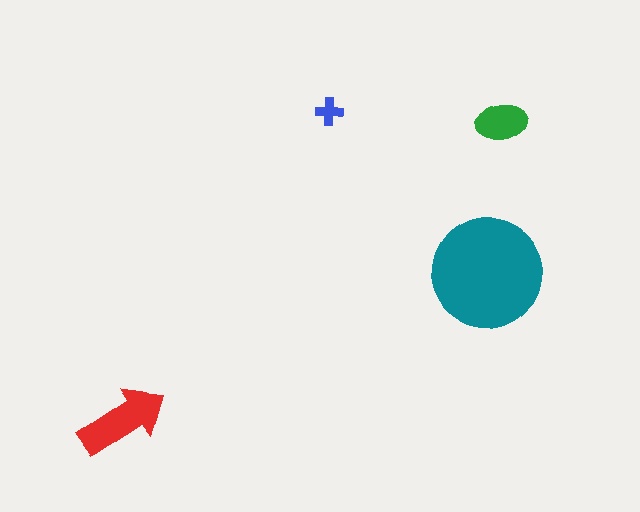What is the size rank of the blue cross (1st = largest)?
4th.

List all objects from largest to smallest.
The teal circle, the red arrow, the green ellipse, the blue cross.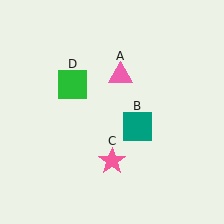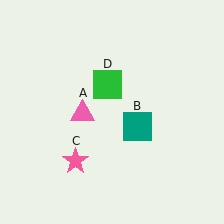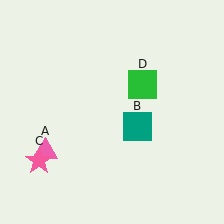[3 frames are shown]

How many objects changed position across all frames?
3 objects changed position: pink triangle (object A), pink star (object C), green square (object D).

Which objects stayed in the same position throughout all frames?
Teal square (object B) remained stationary.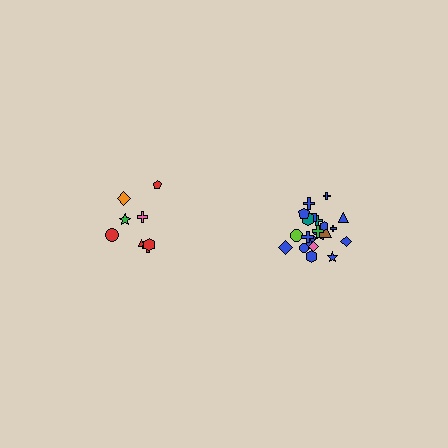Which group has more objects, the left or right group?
The right group.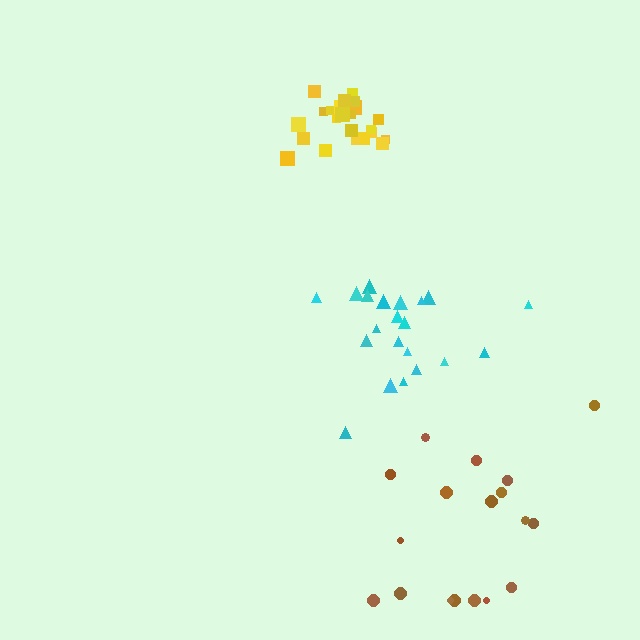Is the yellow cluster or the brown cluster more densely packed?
Yellow.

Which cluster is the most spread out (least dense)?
Brown.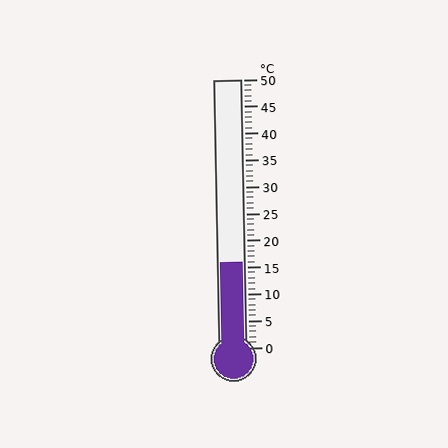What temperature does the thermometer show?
The thermometer shows approximately 16°C.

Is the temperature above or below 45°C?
The temperature is below 45°C.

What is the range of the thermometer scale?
The thermometer scale ranges from 0°C to 50°C.